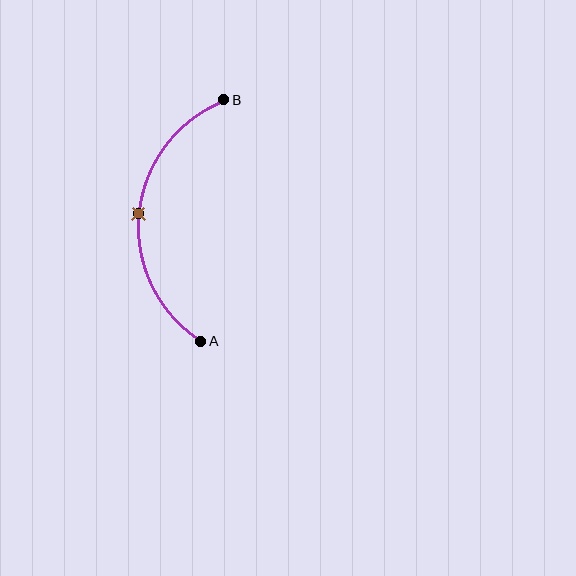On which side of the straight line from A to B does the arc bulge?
The arc bulges to the left of the straight line connecting A and B.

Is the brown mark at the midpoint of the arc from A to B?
Yes. The brown mark lies on the arc at equal arc-length from both A and B — it is the arc midpoint.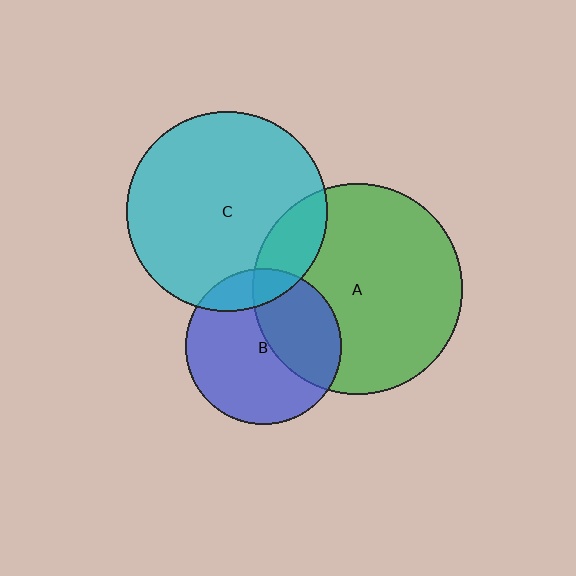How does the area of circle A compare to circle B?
Approximately 1.8 times.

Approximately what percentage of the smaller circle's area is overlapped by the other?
Approximately 15%.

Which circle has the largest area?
Circle A (green).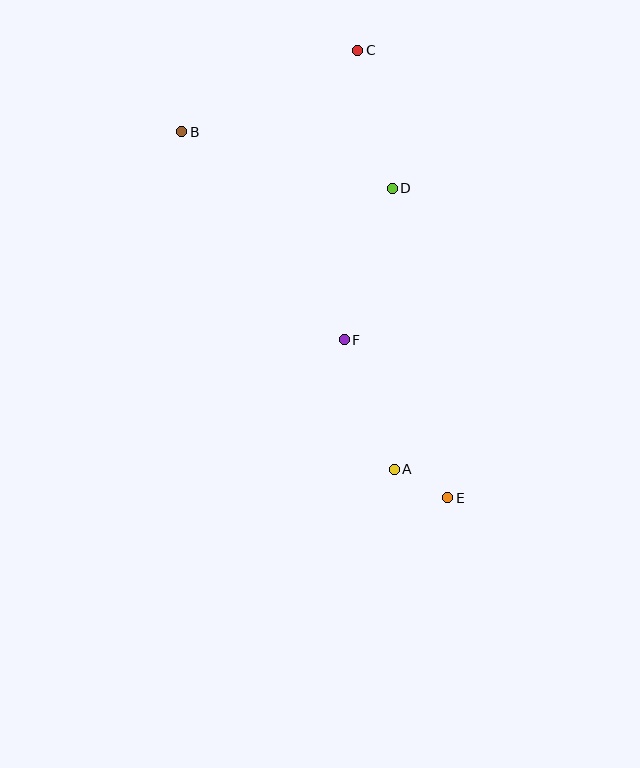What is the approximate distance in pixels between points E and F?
The distance between E and F is approximately 189 pixels.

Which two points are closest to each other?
Points A and E are closest to each other.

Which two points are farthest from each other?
Points C and E are farthest from each other.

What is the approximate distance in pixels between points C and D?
The distance between C and D is approximately 142 pixels.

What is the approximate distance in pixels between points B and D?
The distance between B and D is approximately 218 pixels.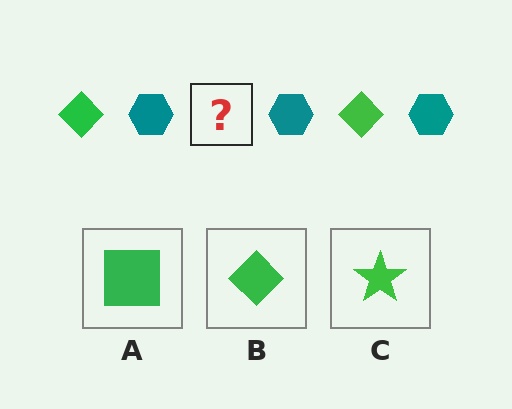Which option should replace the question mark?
Option B.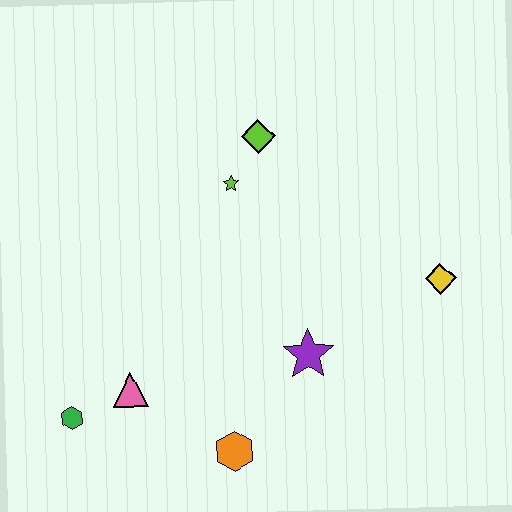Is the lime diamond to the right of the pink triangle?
Yes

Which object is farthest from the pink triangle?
The yellow diamond is farthest from the pink triangle.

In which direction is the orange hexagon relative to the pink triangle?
The orange hexagon is to the right of the pink triangle.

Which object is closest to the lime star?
The lime diamond is closest to the lime star.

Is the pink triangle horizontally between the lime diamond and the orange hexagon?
No